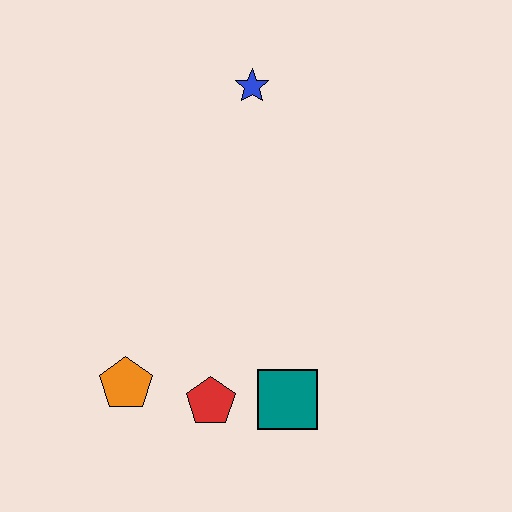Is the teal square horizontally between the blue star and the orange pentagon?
No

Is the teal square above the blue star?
No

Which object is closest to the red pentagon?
The teal square is closest to the red pentagon.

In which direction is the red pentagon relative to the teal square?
The red pentagon is to the left of the teal square.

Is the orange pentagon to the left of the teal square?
Yes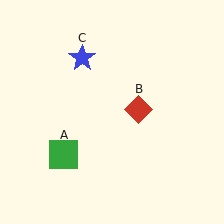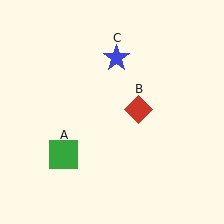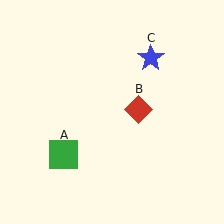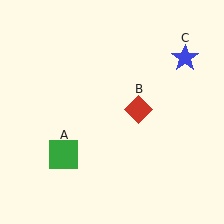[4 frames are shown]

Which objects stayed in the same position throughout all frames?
Green square (object A) and red diamond (object B) remained stationary.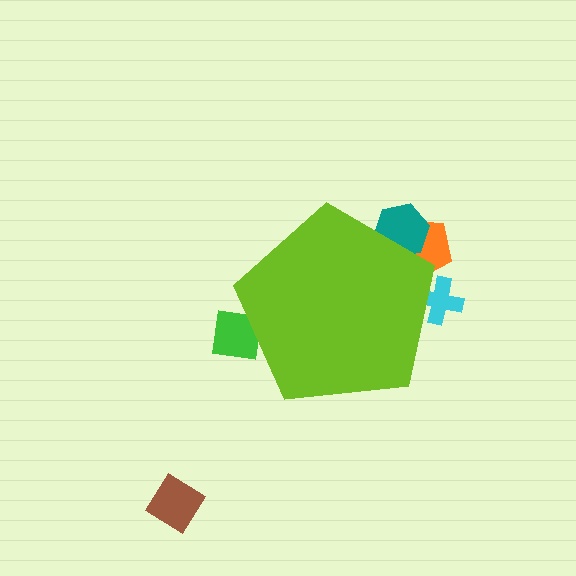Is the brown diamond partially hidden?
No, the brown diamond is fully visible.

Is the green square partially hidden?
Yes, the green square is partially hidden behind the lime pentagon.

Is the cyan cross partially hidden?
Yes, the cyan cross is partially hidden behind the lime pentagon.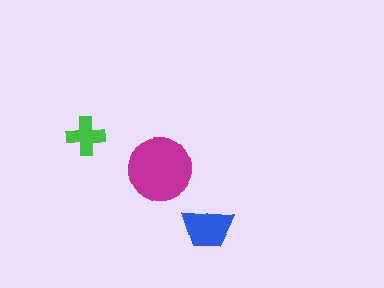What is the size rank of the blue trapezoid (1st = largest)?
2nd.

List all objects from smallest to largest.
The green cross, the blue trapezoid, the magenta circle.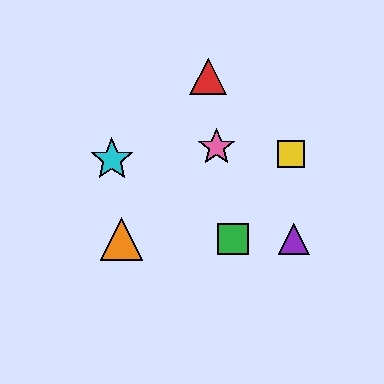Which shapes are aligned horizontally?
The blue triangle, the green square, the purple triangle, the orange triangle are aligned horizontally.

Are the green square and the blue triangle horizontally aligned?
Yes, both are at y≈239.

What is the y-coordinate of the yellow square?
The yellow square is at y≈154.